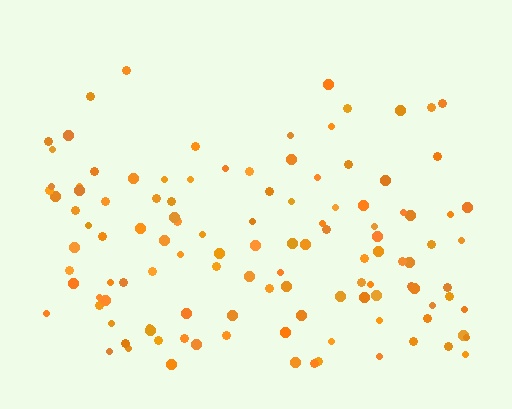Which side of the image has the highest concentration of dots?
The bottom.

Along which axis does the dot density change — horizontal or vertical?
Vertical.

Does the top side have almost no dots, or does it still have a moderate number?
Still a moderate number, just noticeably fewer than the bottom.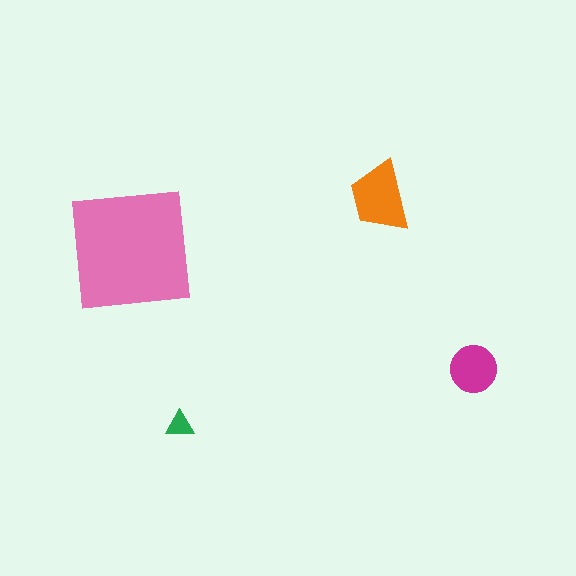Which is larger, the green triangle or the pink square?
The pink square.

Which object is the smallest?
The green triangle.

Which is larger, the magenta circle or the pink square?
The pink square.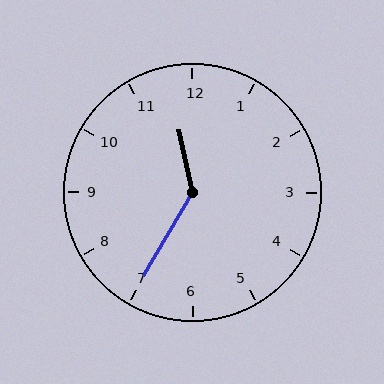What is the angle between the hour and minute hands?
Approximately 138 degrees.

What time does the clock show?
11:35.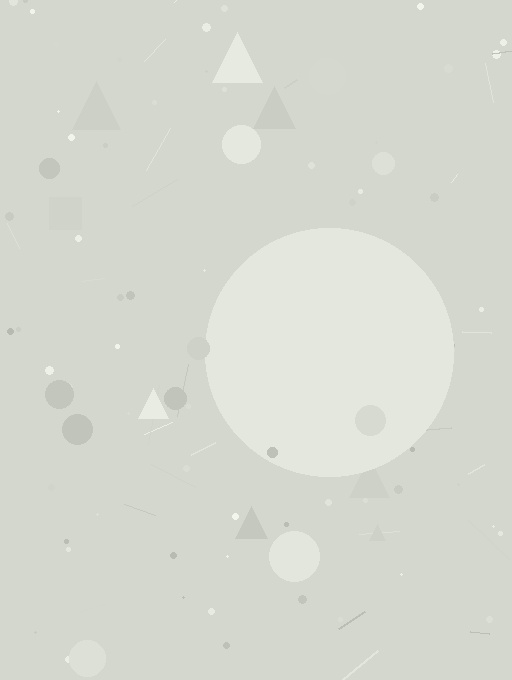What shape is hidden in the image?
A circle is hidden in the image.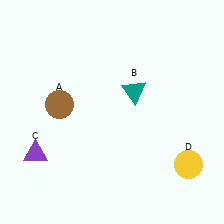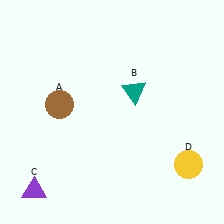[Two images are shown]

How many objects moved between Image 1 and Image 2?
1 object moved between the two images.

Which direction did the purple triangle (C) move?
The purple triangle (C) moved down.